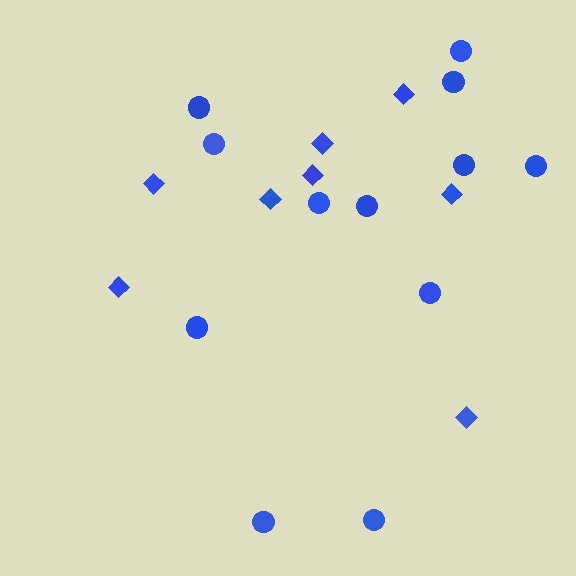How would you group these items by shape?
There are 2 groups: one group of circles (12) and one group of diamonds (8).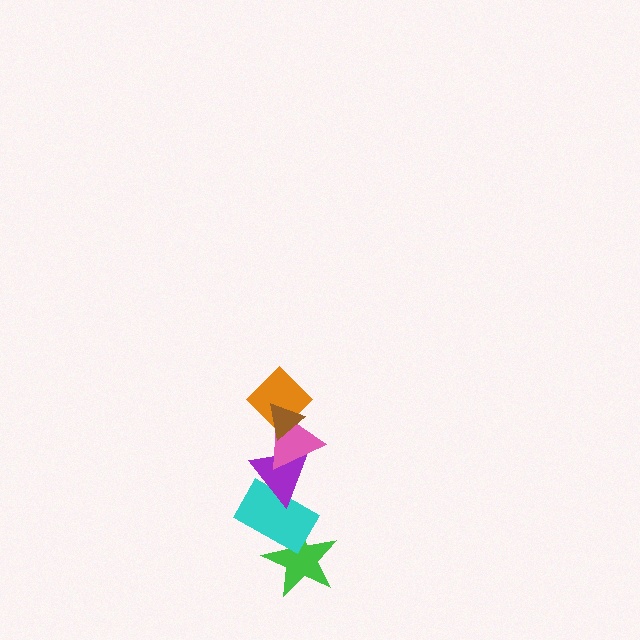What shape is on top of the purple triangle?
The pink triangle is on top of the purple triangle.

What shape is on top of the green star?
The cyan rectangle is on top of the green star.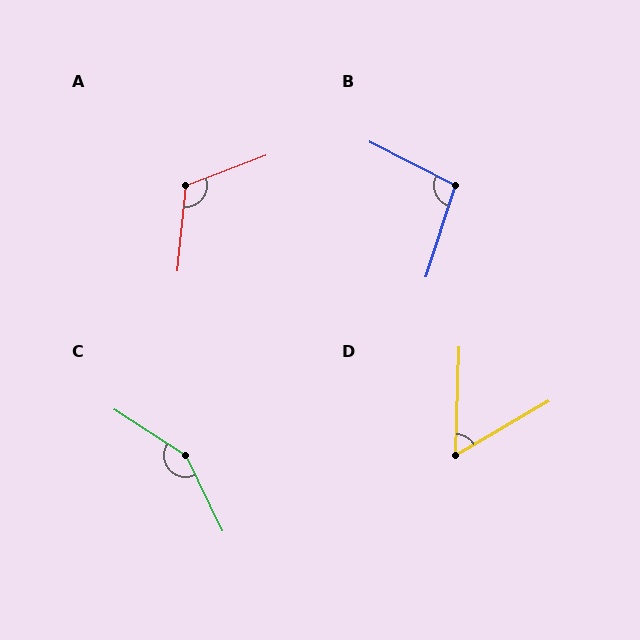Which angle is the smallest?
D, at approximately 58 degrees.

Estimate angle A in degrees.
Approximately 116 degrees.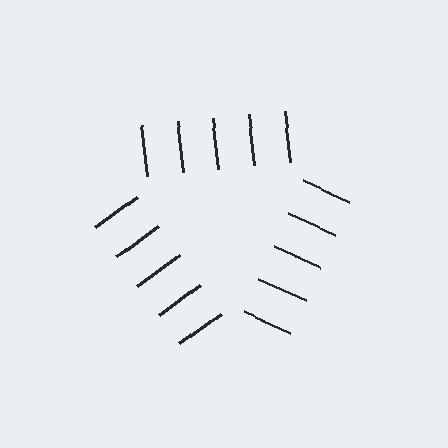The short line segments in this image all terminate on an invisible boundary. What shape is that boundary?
An illusory triangle — the line segments terminate on its edges but no continuous stroke is drawn.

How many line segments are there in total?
15 — 5 along each of the 3 edges.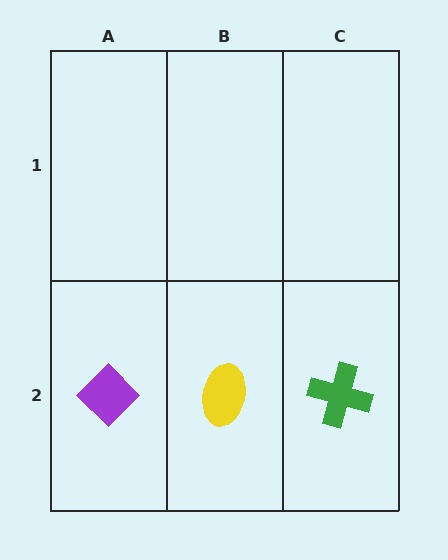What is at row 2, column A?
A purple diamond.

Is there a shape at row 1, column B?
No, that cell is empty.